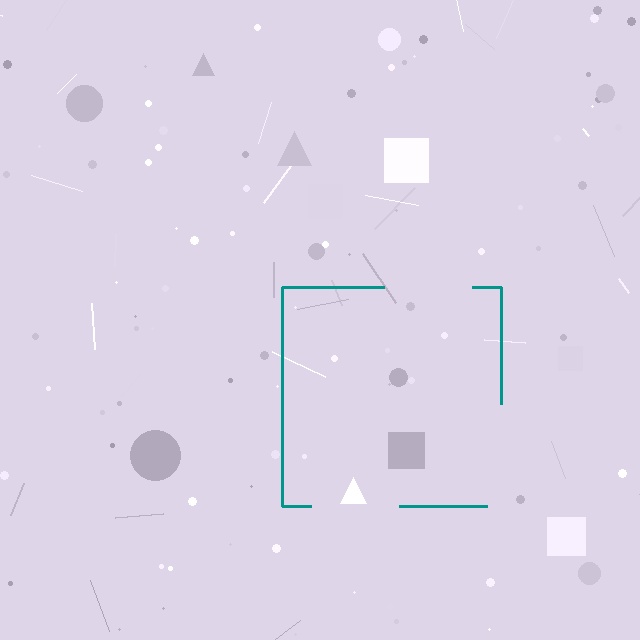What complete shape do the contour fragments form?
The contour fragments form a square.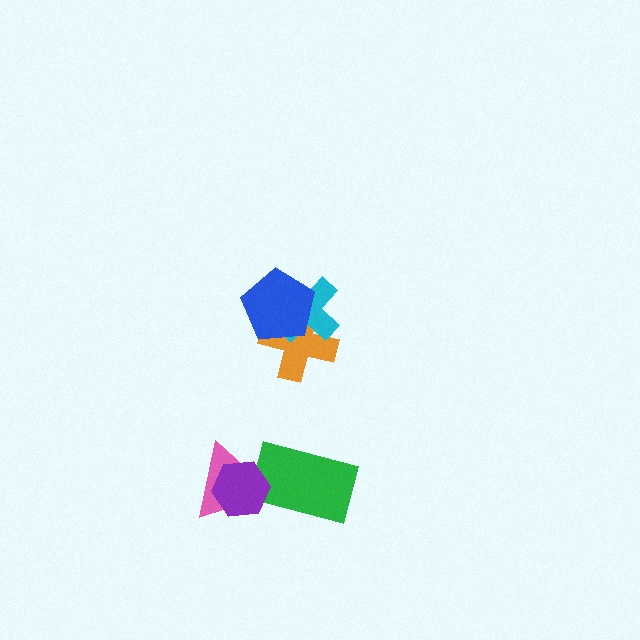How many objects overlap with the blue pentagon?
2 objects overlap with the blue pentagon.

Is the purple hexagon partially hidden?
No, no other shape covers it.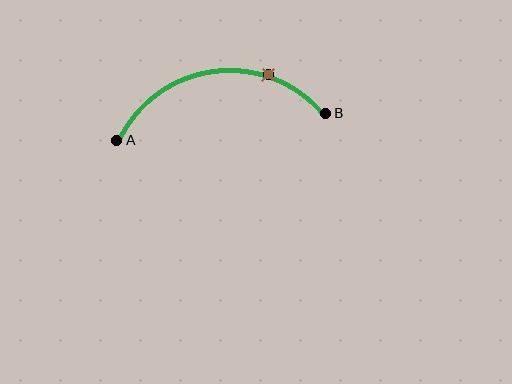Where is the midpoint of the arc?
The arc midpoint is the point on the curve farthest from the straight line joining A and B. It sits above that line.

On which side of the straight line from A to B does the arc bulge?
The arc bulges above the straight line connecting A and B.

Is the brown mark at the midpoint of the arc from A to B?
No. The brown mark lies on the arc but is closer to endpoint B. The arc midpoint would be at the point on the curve equidistant along the arc from both A and B.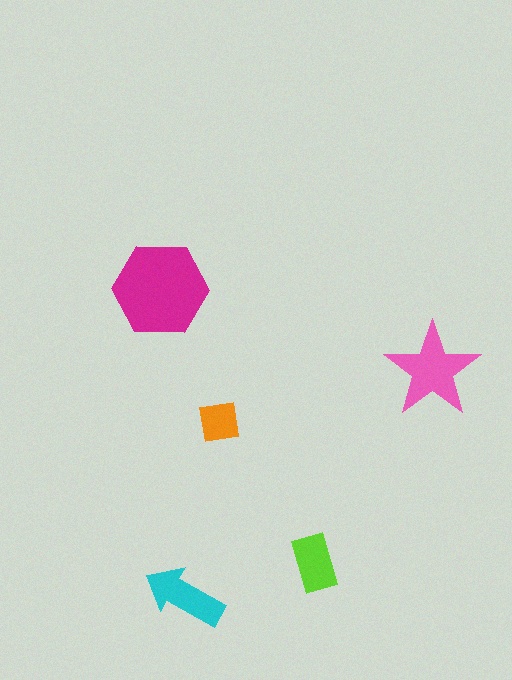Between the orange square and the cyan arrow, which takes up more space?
The cyan arrow.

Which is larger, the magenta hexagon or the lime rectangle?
The magenta hexagon.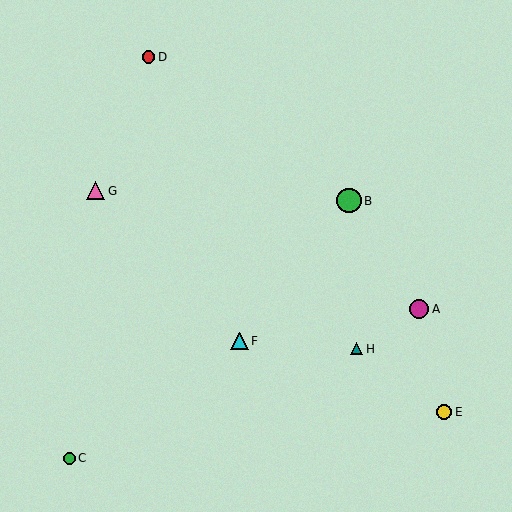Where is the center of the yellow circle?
The center of the yellow circle is at (444, 412).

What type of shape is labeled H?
Shape H is a teal triangle.